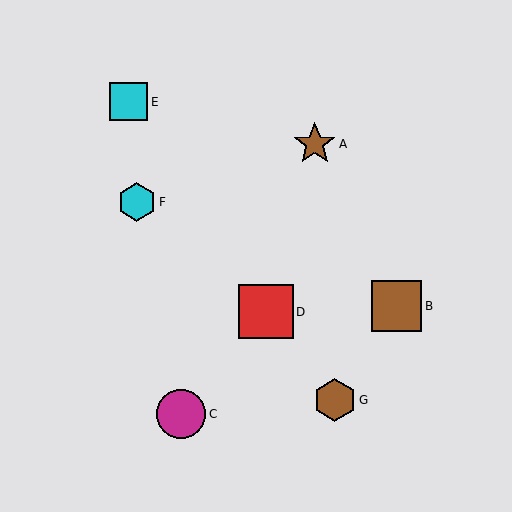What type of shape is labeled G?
Shape G is a brown hexagon.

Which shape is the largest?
The red square (labeled D) is the largest.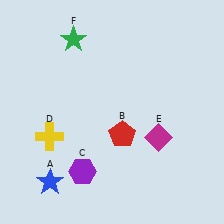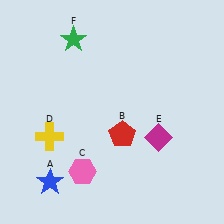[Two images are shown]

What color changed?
The hexagon (C) changed from purple in Image 1 to pink in Image 2.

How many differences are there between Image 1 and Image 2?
There is 1 difference between the two images.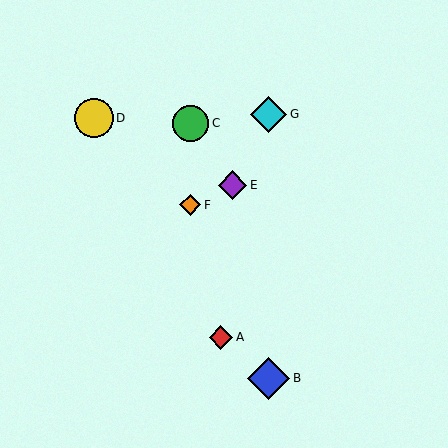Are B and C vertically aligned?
No, B is at x≈269 and C is at x≈191.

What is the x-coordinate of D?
Object D is at x≈94.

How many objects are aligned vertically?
2 objects (B, G) are aligned vertically.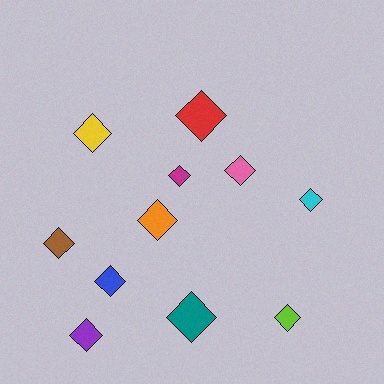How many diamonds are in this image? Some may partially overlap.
There are 11 diamonds.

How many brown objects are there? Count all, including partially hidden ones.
There is 1 brown object.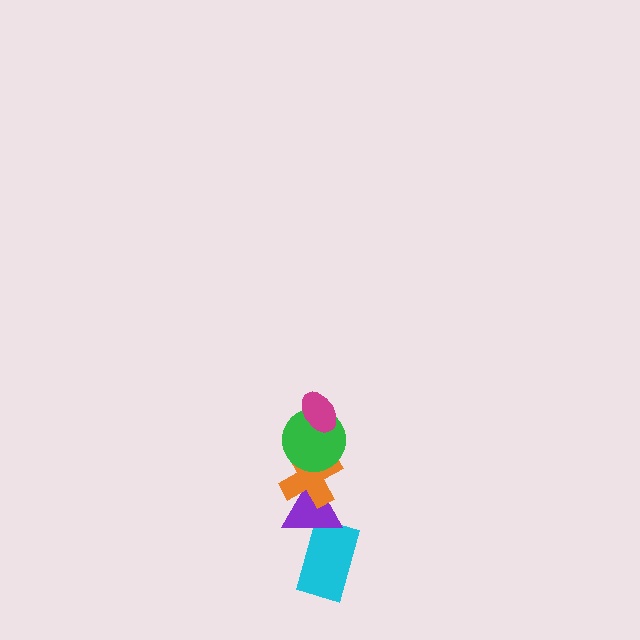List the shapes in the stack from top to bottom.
From top to bottom: the magenta ellipse, the green circle, the orange cross, the purple triangle, the cyan rectangle.